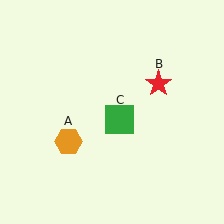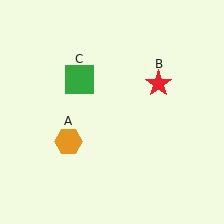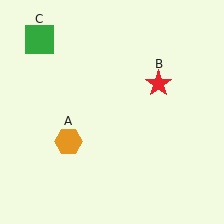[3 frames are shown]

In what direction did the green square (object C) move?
The green square (object C) moved up and to the left.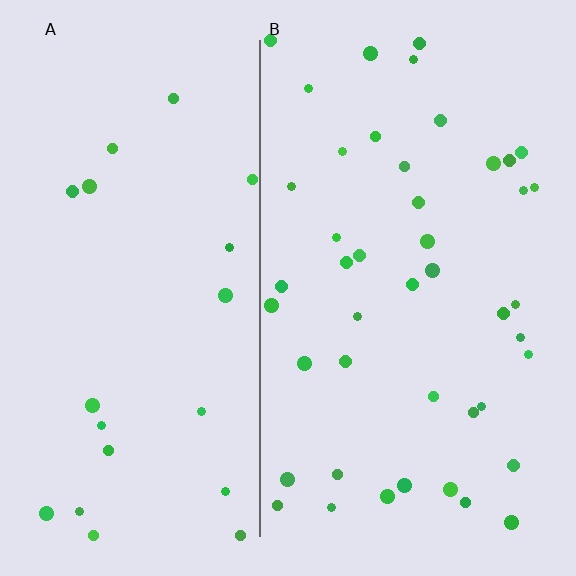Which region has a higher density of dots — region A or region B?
B (the right).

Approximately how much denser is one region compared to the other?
Approximately 2.2× — region B over region A.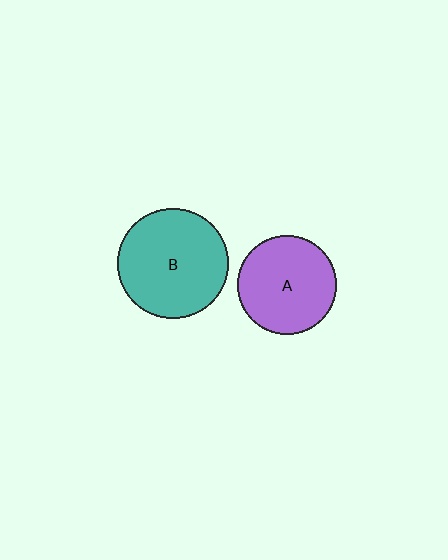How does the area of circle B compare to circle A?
Approximately 1.3 times.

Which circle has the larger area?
Circle B (teal).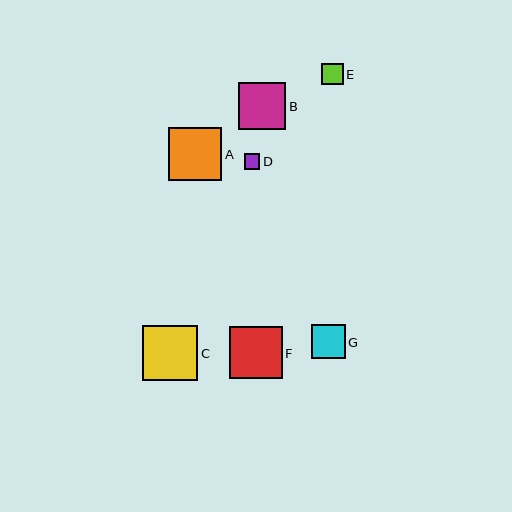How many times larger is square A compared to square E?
Square A is approximately 2.5 times the size of square E.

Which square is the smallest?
Square D is the smallest with a size of approximately 16 pixels.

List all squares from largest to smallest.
From largest to smallest: C, A, F, B, G, E, D.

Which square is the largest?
Square C is the largest with a size of approximately 55 pixels.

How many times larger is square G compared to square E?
Square G is approximately 1.5 times the size of square E.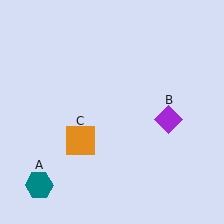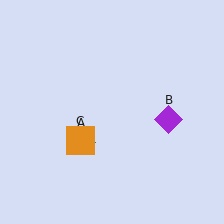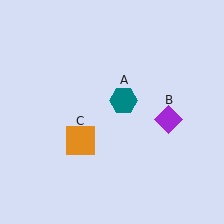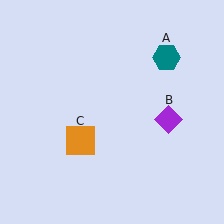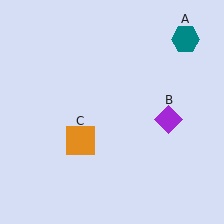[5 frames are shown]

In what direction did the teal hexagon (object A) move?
The teal hexagon (object A) moved up and to the right.